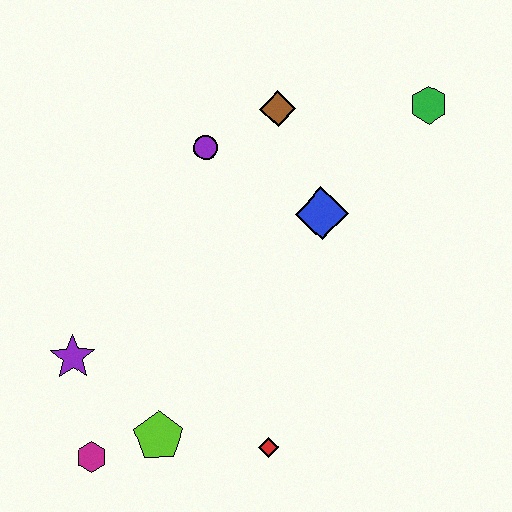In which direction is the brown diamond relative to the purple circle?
The brown diamond is to the right of the purple circle.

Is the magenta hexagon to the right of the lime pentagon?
No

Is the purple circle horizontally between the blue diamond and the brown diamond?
No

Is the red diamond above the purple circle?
No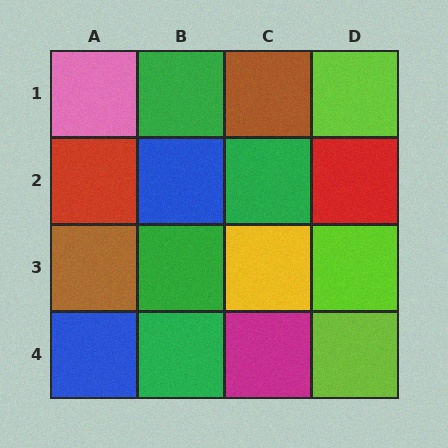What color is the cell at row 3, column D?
Lime.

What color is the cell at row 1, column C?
Brown.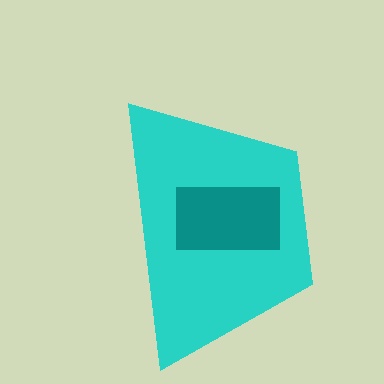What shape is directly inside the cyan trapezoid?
The teal rectangle.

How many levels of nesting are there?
2.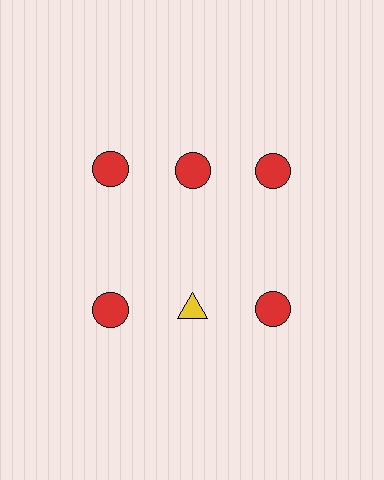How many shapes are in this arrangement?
There are 6 shapes arranged in a grid pattern.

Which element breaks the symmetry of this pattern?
The yellow triangle in the second row, second from left column breaks the symmetry. All other shapes are red circles.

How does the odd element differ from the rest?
It differs in both color (yellow instead of red) and shape (triangle instead of circle).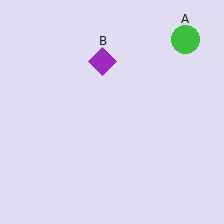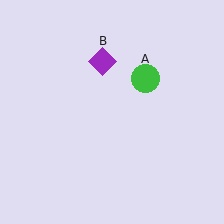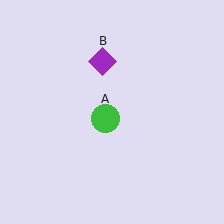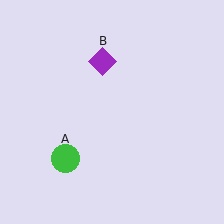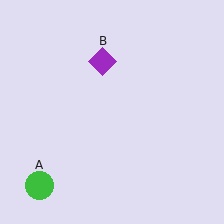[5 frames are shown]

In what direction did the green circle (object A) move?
The green circle (object A) moved down and to the left.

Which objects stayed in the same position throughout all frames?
Purple diamond (object B) remained stationary.